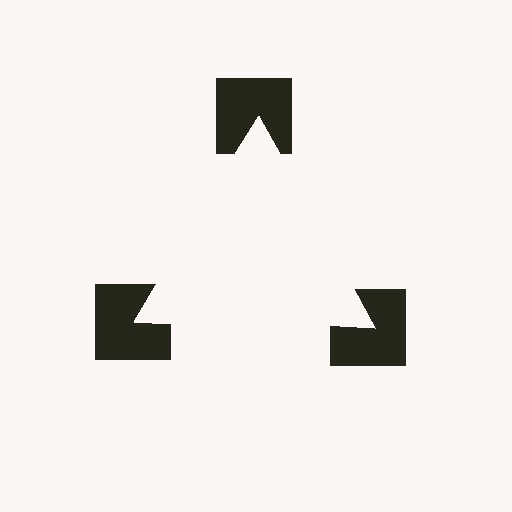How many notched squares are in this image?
There are 3 — one at each vertex of the illusory triangle.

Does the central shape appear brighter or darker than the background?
It typically appears slightly brighter than the background, even though no actual brightness change is drawn.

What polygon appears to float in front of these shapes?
An illusory triangle — its edges are inferred from the aligned wedge cuts in the notched squares, not physically drawn.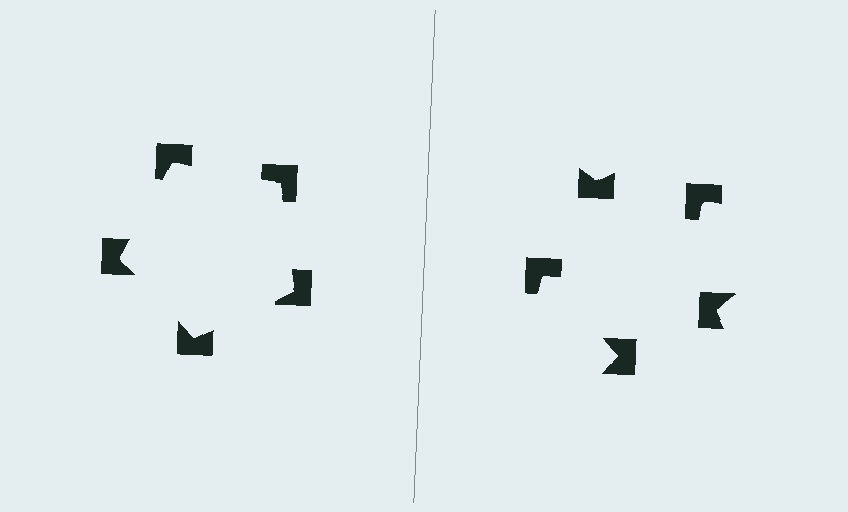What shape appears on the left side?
An illusory pentagon.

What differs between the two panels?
The notched squares are positioned identically on both sides; only the wedge orientations differ. On the left they align to a pentagon; on the right they are misaligned.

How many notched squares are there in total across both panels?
10 — 5 on each side.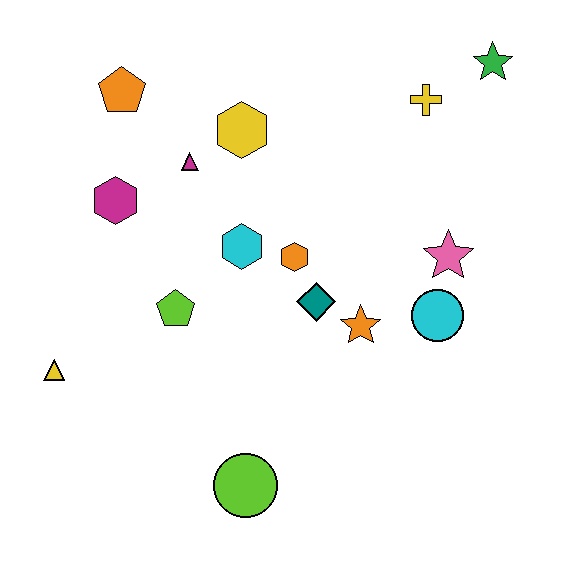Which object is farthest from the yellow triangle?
The green star is farthest from the yellow triangle.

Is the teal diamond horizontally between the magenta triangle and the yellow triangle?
No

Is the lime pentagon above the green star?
No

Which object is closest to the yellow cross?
The green star is closest to the yellow cross.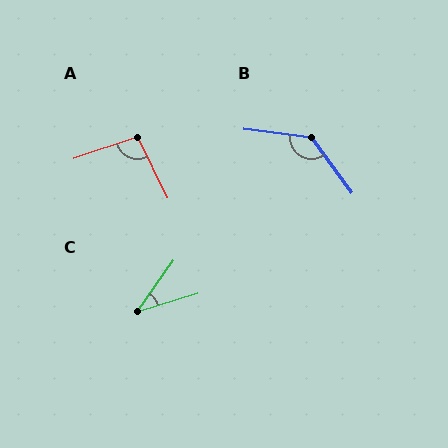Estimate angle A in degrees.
Approximately 97 degrees.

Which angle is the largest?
B, at approximately 133 degrees.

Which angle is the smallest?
C, at approximately 37 degrees.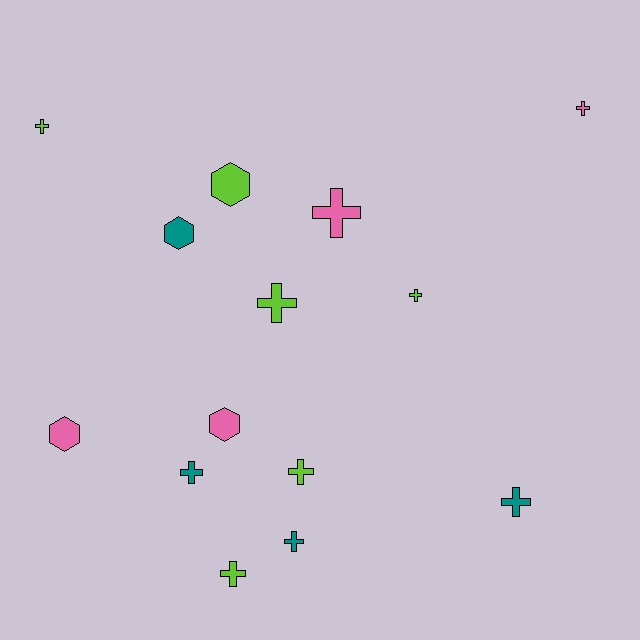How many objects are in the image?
There are 14 objects.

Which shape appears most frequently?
Cross, with 10 objects.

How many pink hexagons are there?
There are 2 pink hexagons.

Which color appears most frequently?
Lime, with 6 objects.